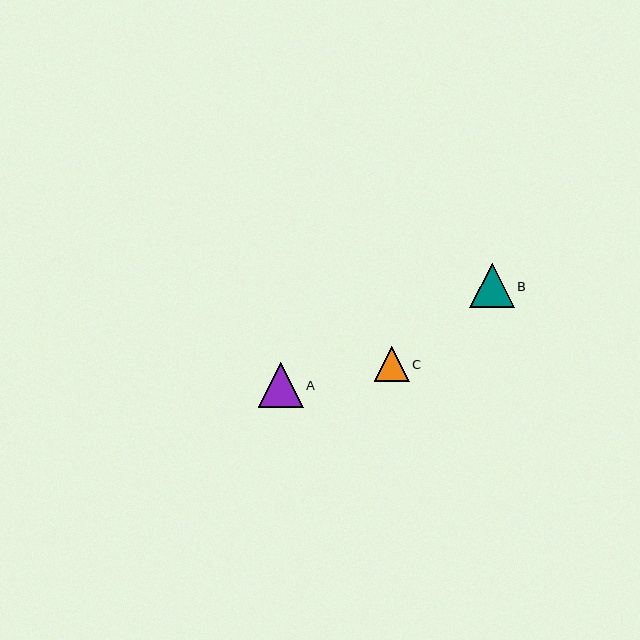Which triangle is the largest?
Triangle A is the largest with a size of approximately 45 pixels.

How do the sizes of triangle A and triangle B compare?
Triangle A and triangle B are approximately the same size.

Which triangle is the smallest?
Triangle C is the smallest with a size of approximately 35 pixels.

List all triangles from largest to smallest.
From largest to smallest: A, B, C.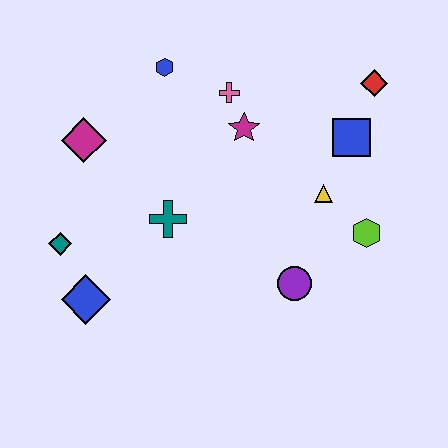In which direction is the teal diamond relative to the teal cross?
The teal diamond is to the left of the teal cross.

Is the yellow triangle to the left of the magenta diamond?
No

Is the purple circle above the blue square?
No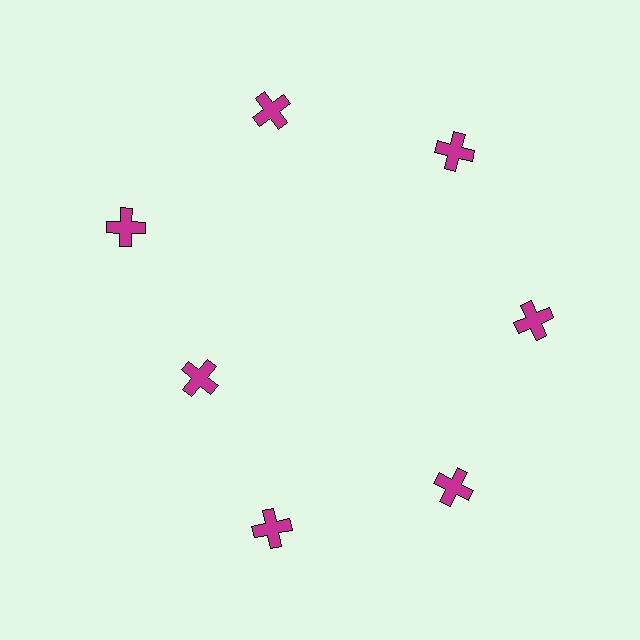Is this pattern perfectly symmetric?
No. The 7 magenta crosses are arranged in a ring, but one element near the 8 o'clock position is pulled inward toward the center, breaking the 7-fold rotational symmetry.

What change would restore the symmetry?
The symmetry would be restored by moving it outward, back onto the ring so that all 7 crosses sit at equal angles and equal distance from the center.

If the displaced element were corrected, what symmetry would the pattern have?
It would have 7-fold rotational symmetry — the pattern would map onto itself every 51 degrees.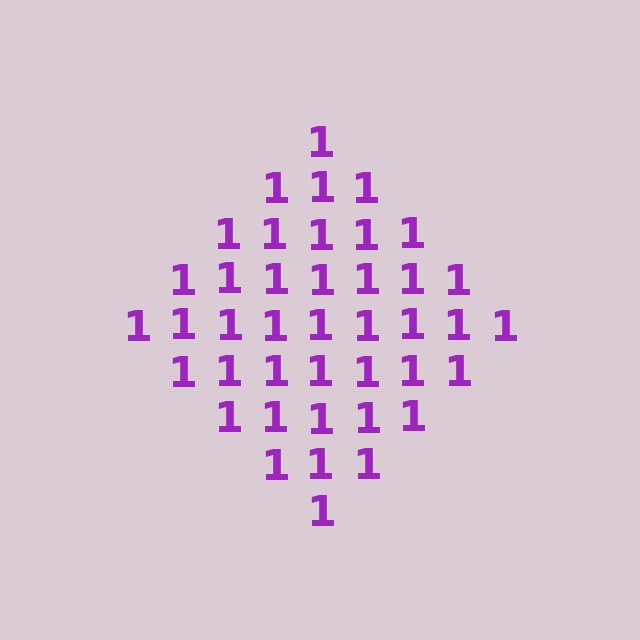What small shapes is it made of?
It is made of small digit 1's.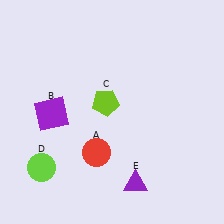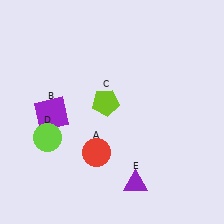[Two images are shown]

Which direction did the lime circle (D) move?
The lime circle (D) moved up.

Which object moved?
The lime circle (D) moved up.